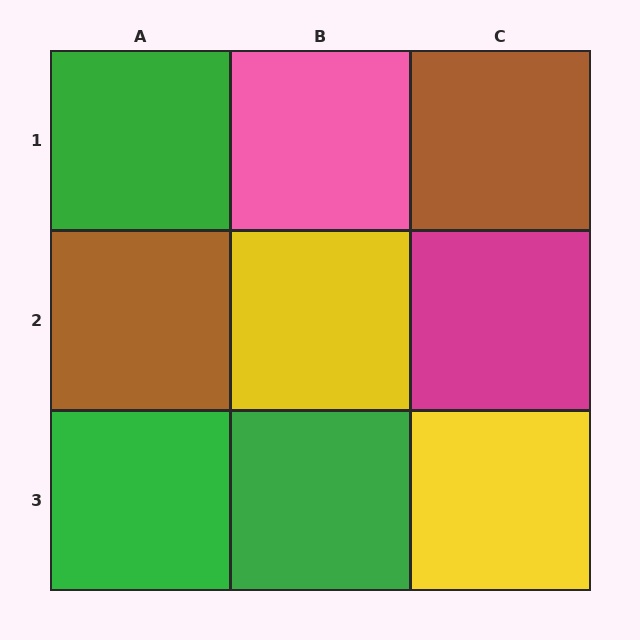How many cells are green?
3 cells are green.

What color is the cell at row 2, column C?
Magenta.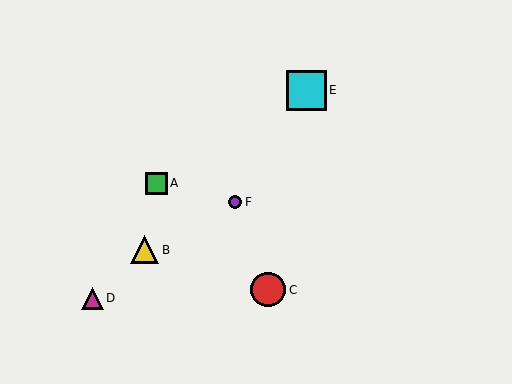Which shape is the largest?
The cyan square (labeled E) is the largest.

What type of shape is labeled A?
Shape A is a green square.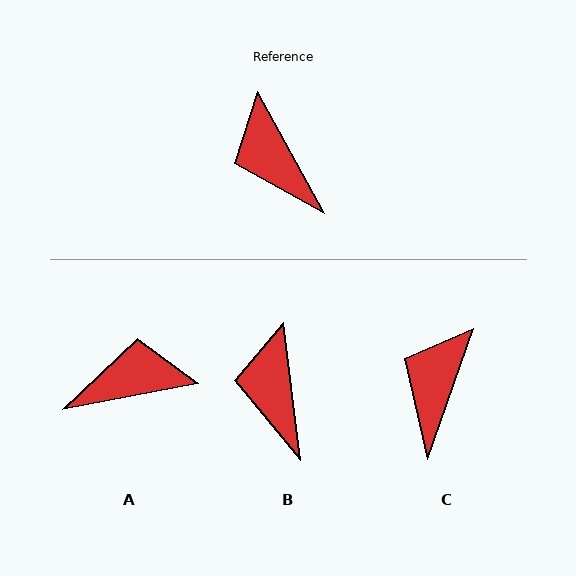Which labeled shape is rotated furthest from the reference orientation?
A, about 108 degrees away.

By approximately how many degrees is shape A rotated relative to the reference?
Approximately 108 degrees clockwise.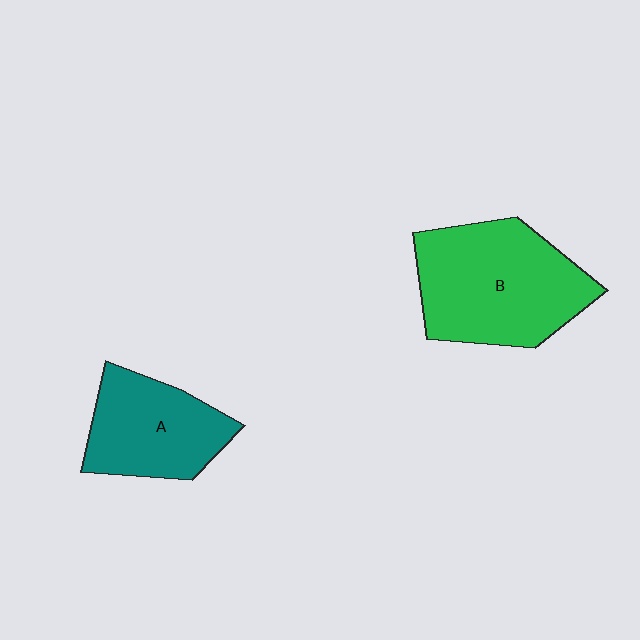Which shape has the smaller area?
Shape A (teal).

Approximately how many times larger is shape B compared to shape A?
Approximately 1.5 times.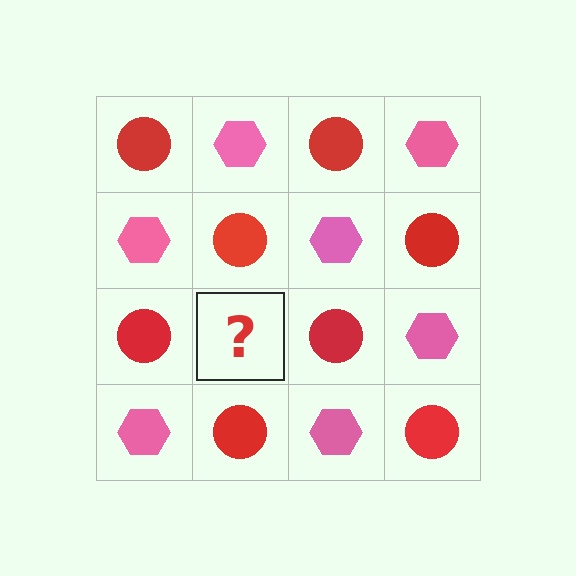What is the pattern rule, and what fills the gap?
The rule is that it alternates red circle and pink hexagon in a checkerboard pattern. The gap should be filled with a pink hexagon.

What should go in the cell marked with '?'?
The missing cell should contain a pink hexagon.